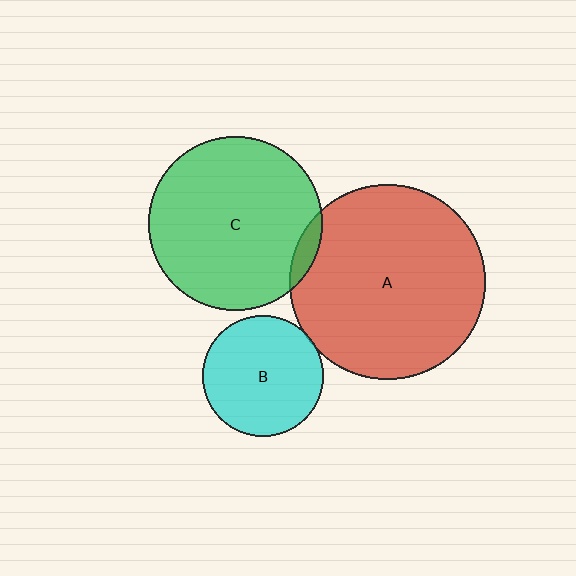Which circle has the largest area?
Circle A (red).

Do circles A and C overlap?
Yes.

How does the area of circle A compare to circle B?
Approximately 2.6 times.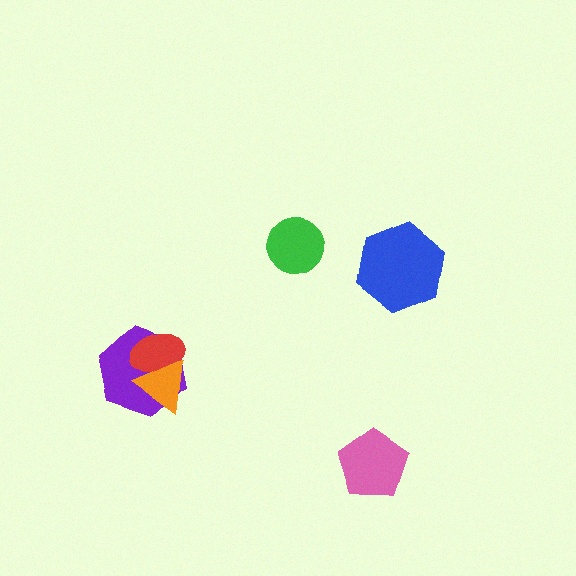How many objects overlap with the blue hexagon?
0 objects overlap with the blue hexagon.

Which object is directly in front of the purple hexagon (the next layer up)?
The red ellipse is directly in front of the purple hexagon.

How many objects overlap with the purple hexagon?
2 objects overlap with the purple hexagon.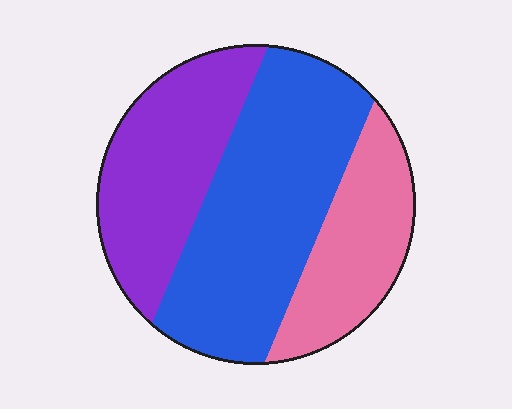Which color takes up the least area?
Pink, at roughly 25%.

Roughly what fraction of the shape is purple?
Purple covers about 30% of the shape.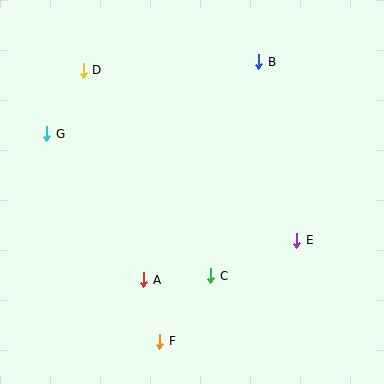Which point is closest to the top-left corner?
Point D is closest to the top-left corner.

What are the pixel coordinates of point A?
Point A is at (144, 280).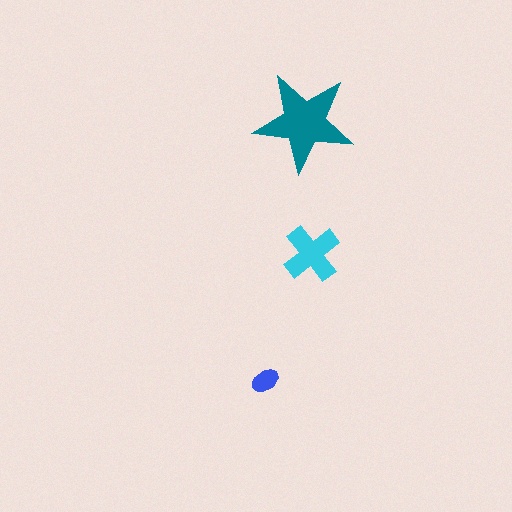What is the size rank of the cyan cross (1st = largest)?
2nd.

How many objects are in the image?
There are 3 objects in the image.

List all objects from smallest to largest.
The blue ellipse, the cyan cross, the teal star.